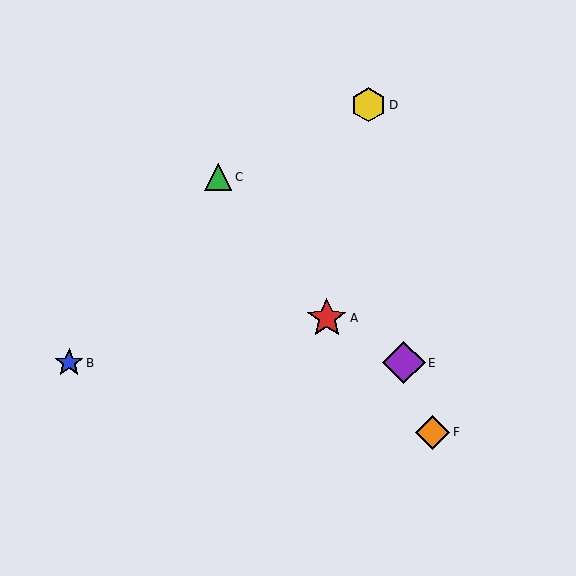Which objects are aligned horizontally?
Objects B, E are aligned horizontally.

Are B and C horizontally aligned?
No, B is at y≈363 and C is at y≈177.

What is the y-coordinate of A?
Object A is at y≈318.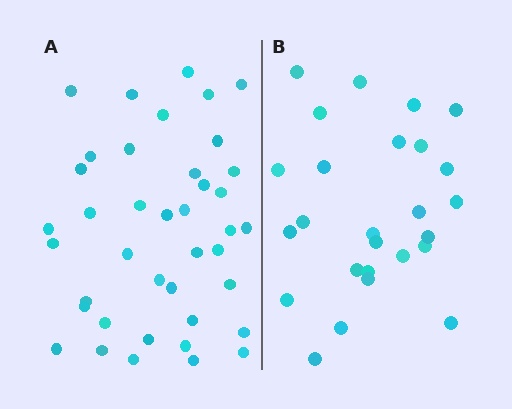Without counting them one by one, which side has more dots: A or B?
Region A (the left region) has more dots.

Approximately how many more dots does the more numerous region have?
Region A has approximately 15 more dots than region B.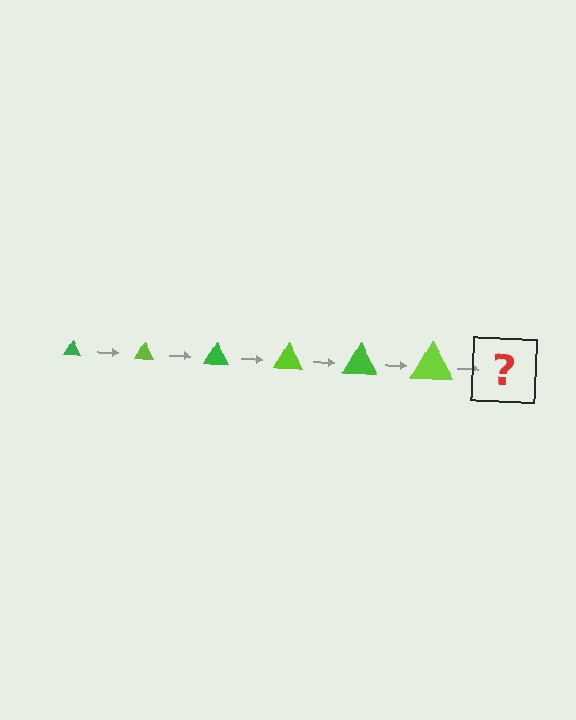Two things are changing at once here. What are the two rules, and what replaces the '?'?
The two rules are that the triangle grows larger each step and the color cycles through green and lime. The '?' should be a green triangle, larger than the previous one.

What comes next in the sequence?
The next element should be a green triangle, larger than the previous one.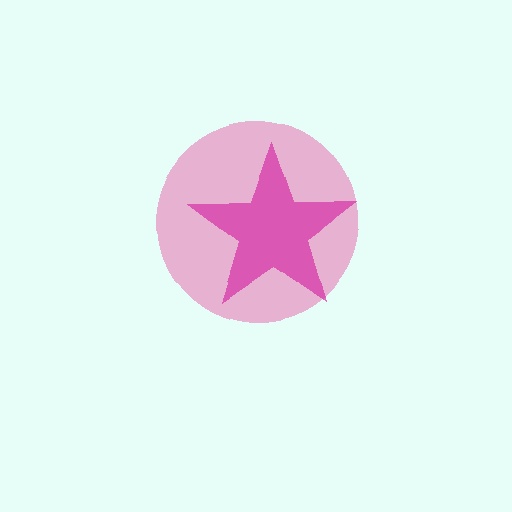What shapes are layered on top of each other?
The layered shapes are: a pink circle, a magenta star.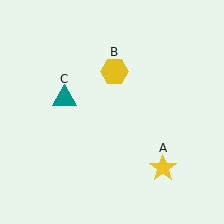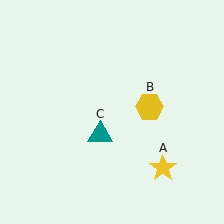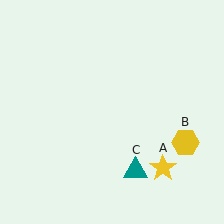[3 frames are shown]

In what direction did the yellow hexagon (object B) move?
The yellow hexagon (object B) moved down and to the right.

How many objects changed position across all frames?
2 objects changed position: yellow hexagon (object B), teal triangle (object C).